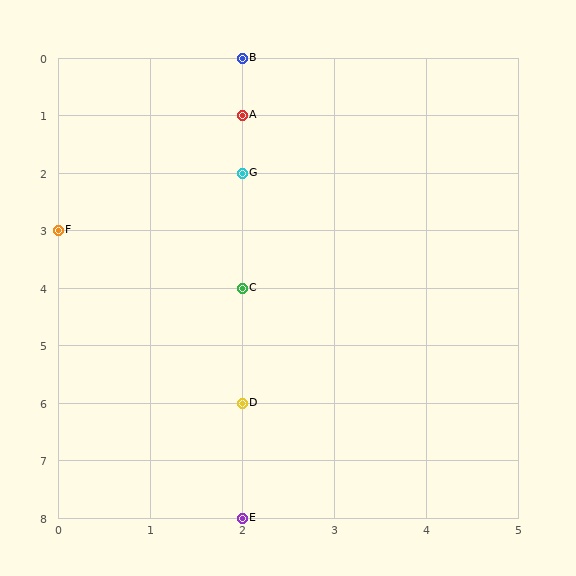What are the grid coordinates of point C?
Point C is at grid coordinates (2, 4).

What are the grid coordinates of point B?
Point B is at grid coordinates (2, 0).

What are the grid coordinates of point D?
Point D is at grid coordinates (2, 6).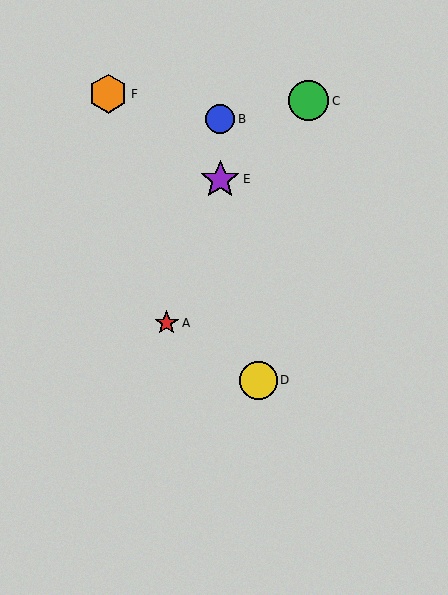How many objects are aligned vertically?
2 objects (B, E) are aligned vertically.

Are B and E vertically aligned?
Yes, both are at x≈220.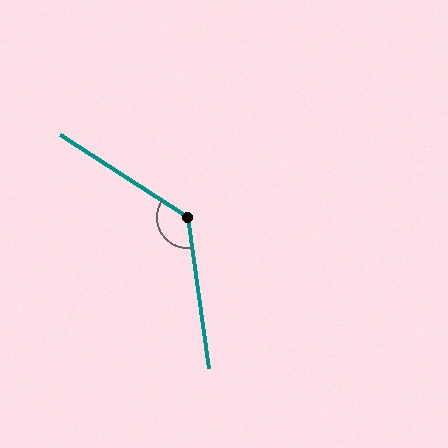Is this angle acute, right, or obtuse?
It is obtuse.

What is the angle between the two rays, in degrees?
Approximately 131 degrees.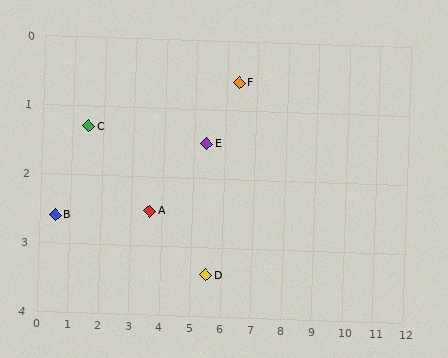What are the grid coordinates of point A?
Point A is at approximately (3.6, 2.5).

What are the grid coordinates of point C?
Point C is at approximately (1.5, 1.3).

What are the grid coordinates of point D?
Point D is at approximately (5.5, 3.4).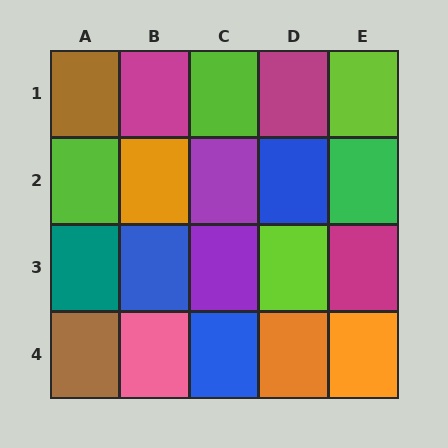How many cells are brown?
2 cells are brown.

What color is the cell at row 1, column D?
Magenta.